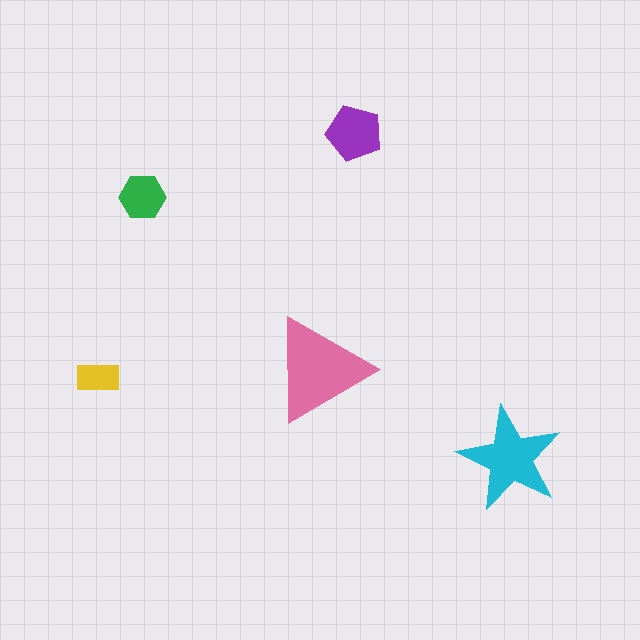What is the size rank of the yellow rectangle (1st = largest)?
5th.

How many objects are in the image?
There are 5 objects in the image.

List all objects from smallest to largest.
The yellow rectangle, the green hexagon, the purple pentagon, the cyan star, the pink triangle.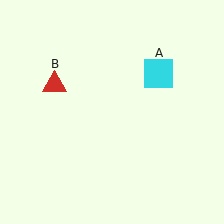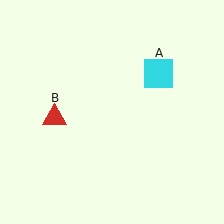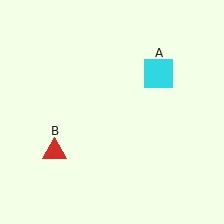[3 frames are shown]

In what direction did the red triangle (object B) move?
The red triangle (object B) moved down.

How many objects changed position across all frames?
1 object changed position: red triangle (object B).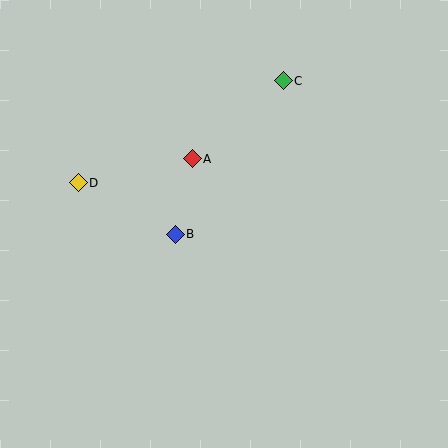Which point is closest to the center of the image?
Point B at (175, 234) is closest to the center.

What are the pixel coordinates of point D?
Point D is at (78, 183).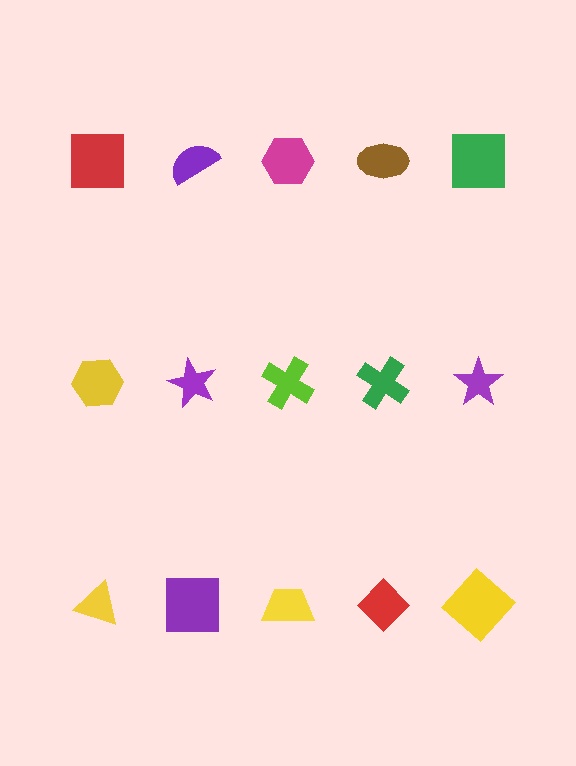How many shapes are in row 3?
5 shapes.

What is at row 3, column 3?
A yellow trapezoid.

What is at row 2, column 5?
A purple star.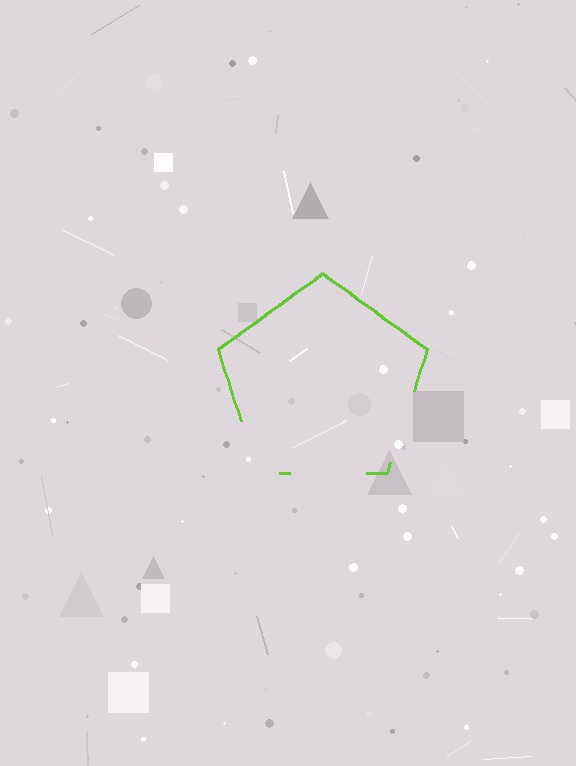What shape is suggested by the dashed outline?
The dashed outline suggests a pentagon.